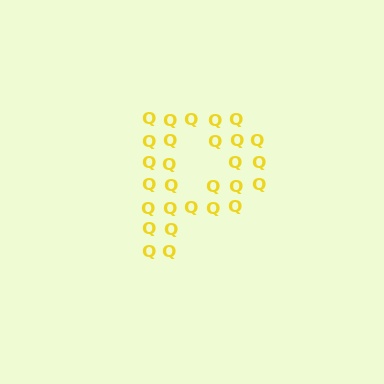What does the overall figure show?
The overall figure shows the letter P.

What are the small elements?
The small elements are letter Q's.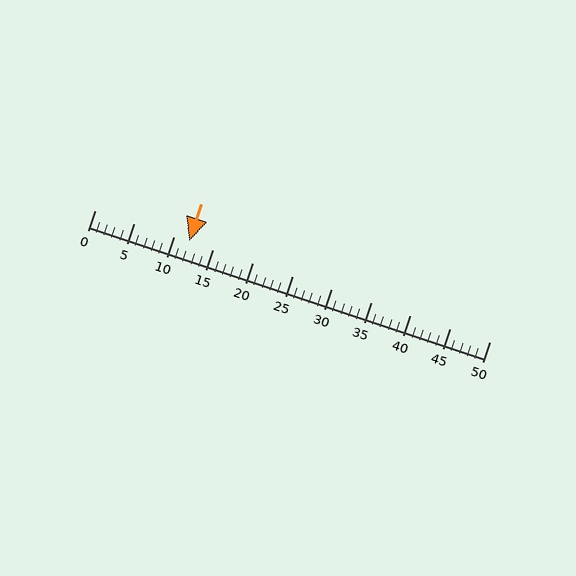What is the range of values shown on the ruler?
The ruler shows values from 0 to 50.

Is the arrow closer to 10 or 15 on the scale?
The arrow is closer to 10.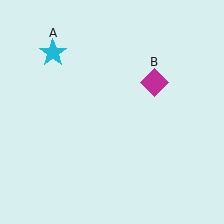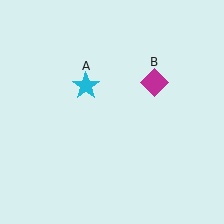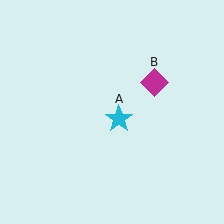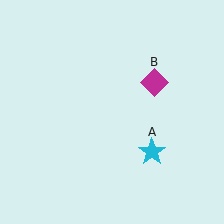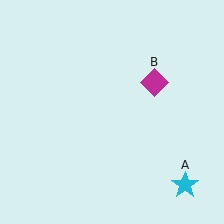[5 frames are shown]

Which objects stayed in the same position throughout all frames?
Magenta diamond (object B) remained stationary.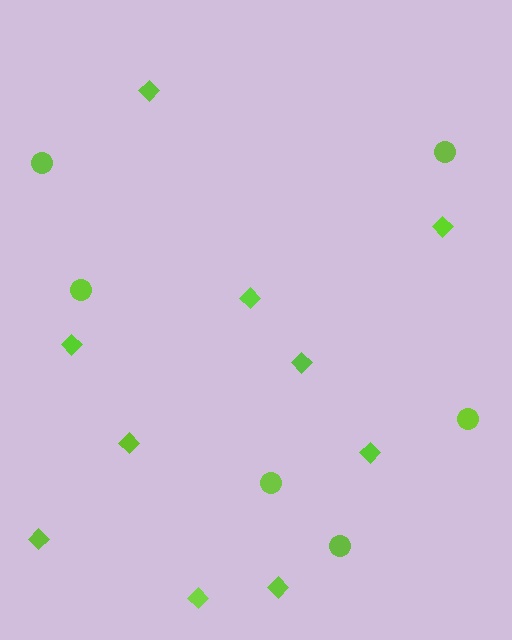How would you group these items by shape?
There are 2 groups: one group of diamonds (10) and one group of circles (6).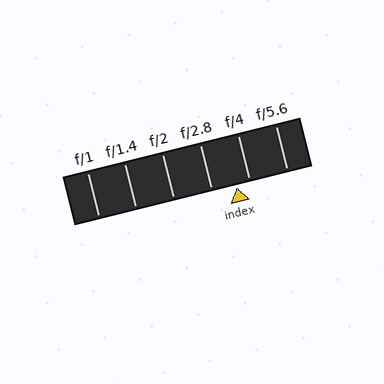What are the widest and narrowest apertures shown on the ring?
The widest aperture shown is f/1 and the narrowest is f/5.6.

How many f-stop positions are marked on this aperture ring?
There are 6 f-stop positions marked.